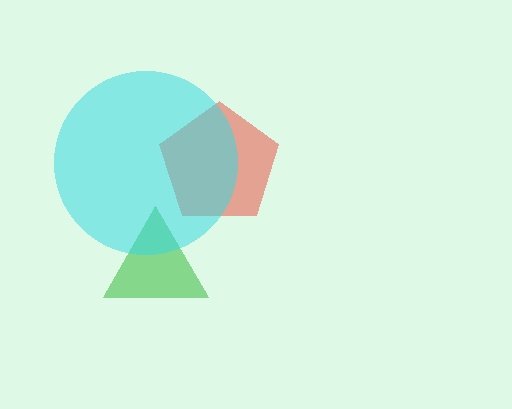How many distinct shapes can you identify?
There are 3 distinct shapes: a red pentagon, a green triangle, a cyan circle.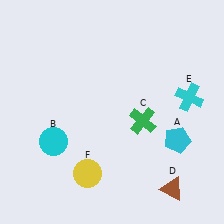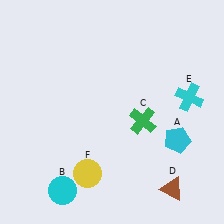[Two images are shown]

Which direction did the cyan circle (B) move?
The cyan circle (B) moved down.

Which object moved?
The cyan circle (B) moved down.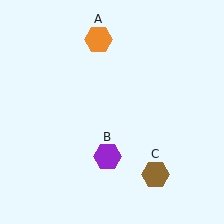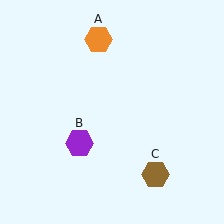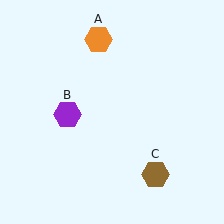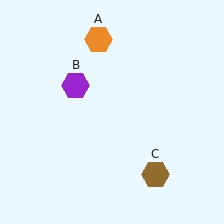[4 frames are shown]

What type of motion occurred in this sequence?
The purple hexagon (object B) rotated clockwise around the center of the scene.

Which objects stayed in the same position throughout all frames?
Orange hexagon (object A) and brown hexagon (object C) remained stationary.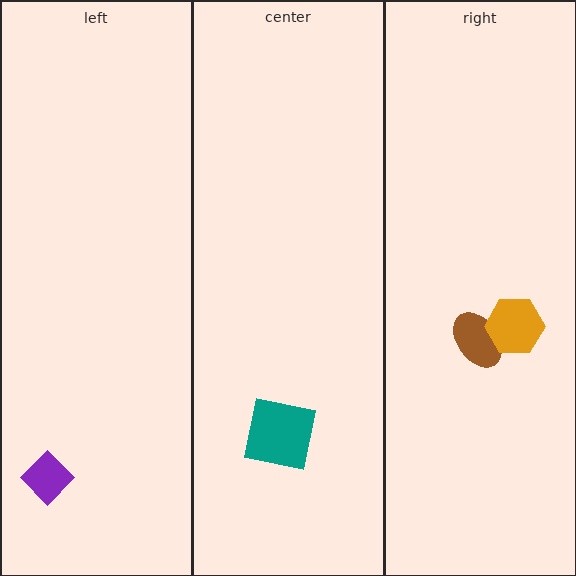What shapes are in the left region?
The purple diamond.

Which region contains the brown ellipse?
The right region.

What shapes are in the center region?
The teal square.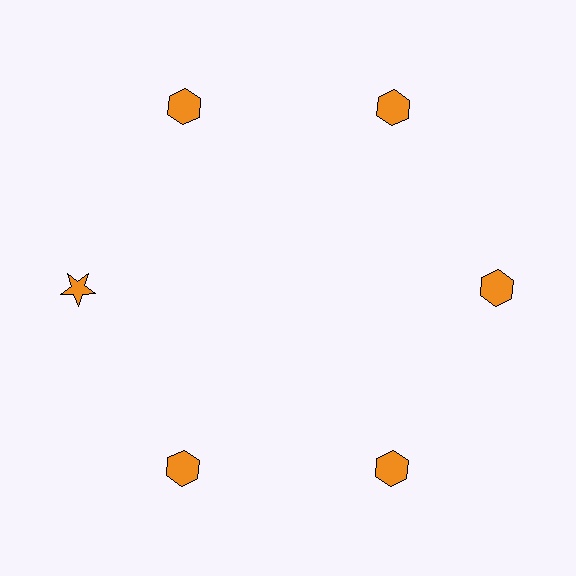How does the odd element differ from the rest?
It has a different shape: star instead of hexagon.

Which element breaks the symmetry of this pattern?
The orange star at roughly the 9 o'clock position breaks the symmetry. All other shapes are orange hexagons.